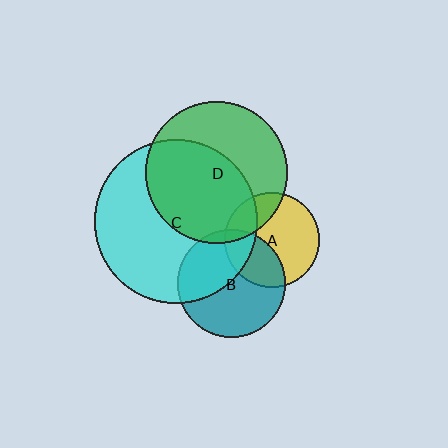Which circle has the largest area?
Circle C (cyan).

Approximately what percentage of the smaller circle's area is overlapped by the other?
Approximately 35%.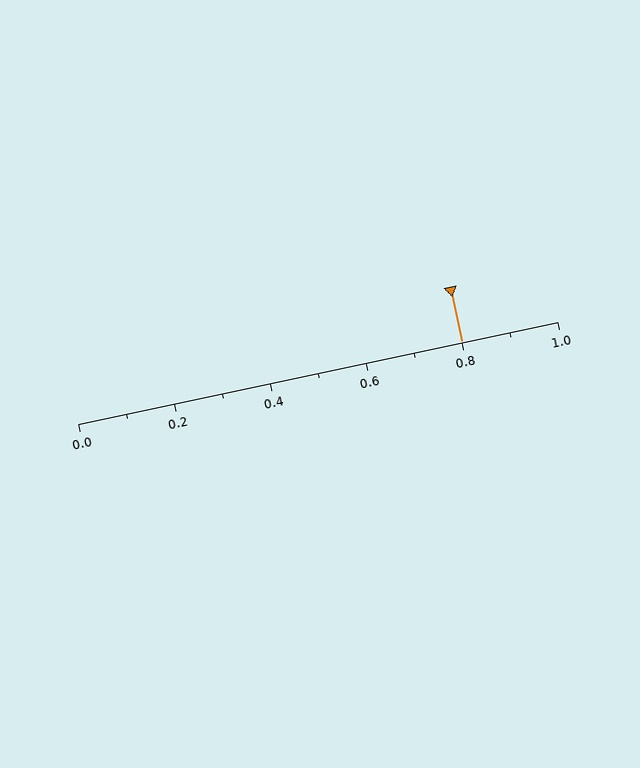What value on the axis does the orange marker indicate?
The marker indicates approximately 0.8.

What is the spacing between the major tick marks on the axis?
The major ticks are spaced 0.2 apart.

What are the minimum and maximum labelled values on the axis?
The axis runs from 0.0 to 1.0.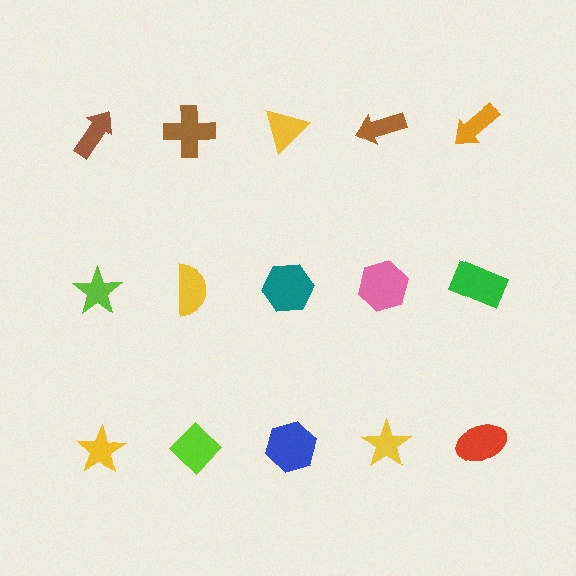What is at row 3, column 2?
A lime diamond.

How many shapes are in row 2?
5 shapes.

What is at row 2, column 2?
A yellow semicircle.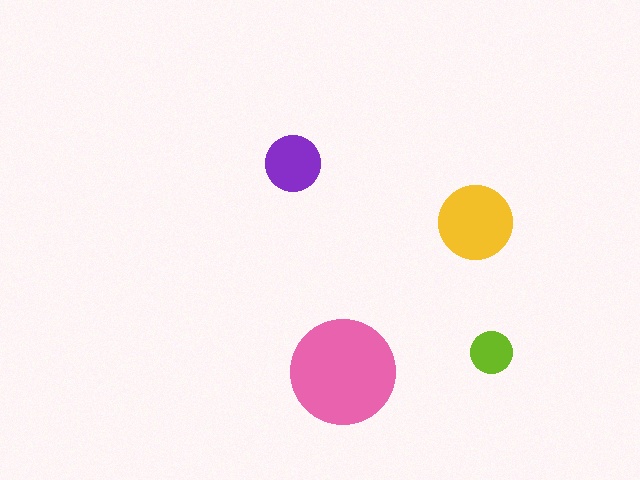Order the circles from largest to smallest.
the pink one, the yellow one, the purple one, the lime one.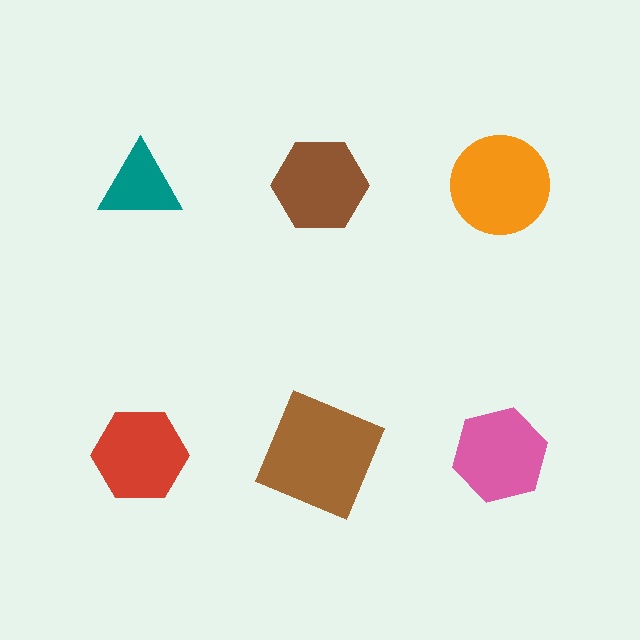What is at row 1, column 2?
A brown hexagon.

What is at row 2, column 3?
A pink hexagon.